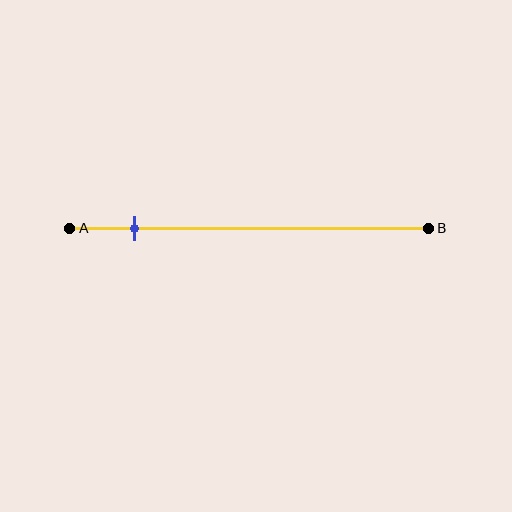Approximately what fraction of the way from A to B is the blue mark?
The blue mark is approximately 20% of the way from A to B.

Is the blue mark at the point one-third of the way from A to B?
No, the mark is at about 20% from A, not at the 33% one-third point.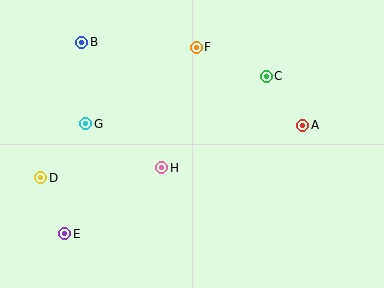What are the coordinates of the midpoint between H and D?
The midpoint between H and D is at (101, 173).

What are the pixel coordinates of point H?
Point H is at (162, 168).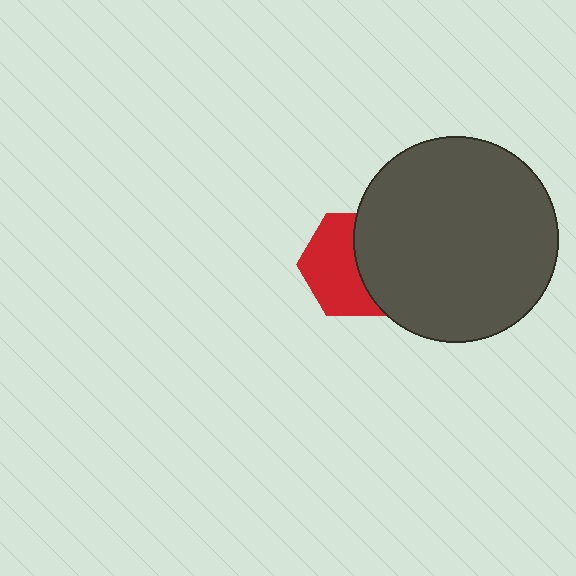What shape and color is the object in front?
The object in front is a dark gray circle.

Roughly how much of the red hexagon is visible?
About half of it is visible (roughly 55%).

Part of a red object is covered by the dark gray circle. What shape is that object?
It is a hexagon.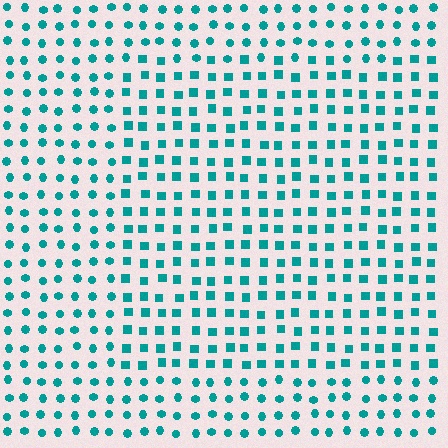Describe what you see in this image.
The image is filled with small teal elements arranged in a uniform grid. A rectangle-shaped region contains squares, while the surrounding area contains circles. The boundary is defined purely by the change in element shape.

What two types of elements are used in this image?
The image uses squares inside the rectangle region and circles outside it.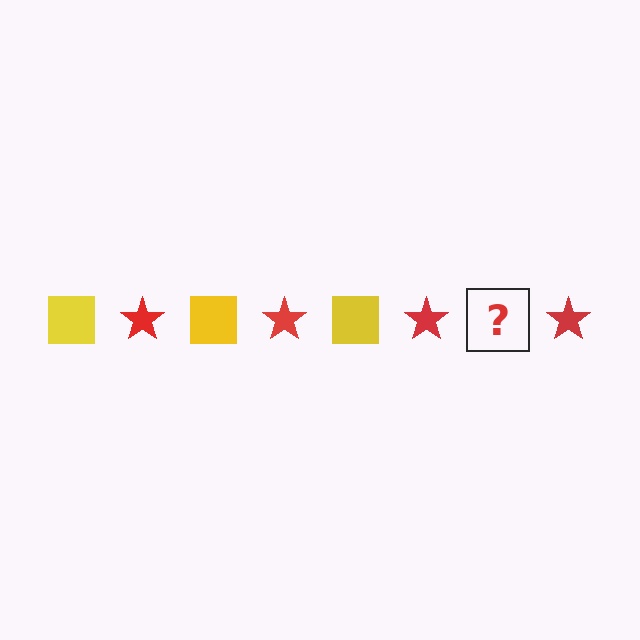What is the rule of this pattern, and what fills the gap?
The rule is that the pattern alternates between yellow square and red star. The gap should be filled with a yellow square.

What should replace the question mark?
The question mark should be replaced with a yellow square.